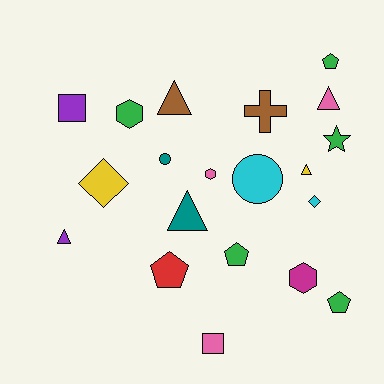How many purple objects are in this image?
There are 2 purple objects.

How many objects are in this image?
There are 20 objects.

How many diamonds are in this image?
There are 2 diamonds.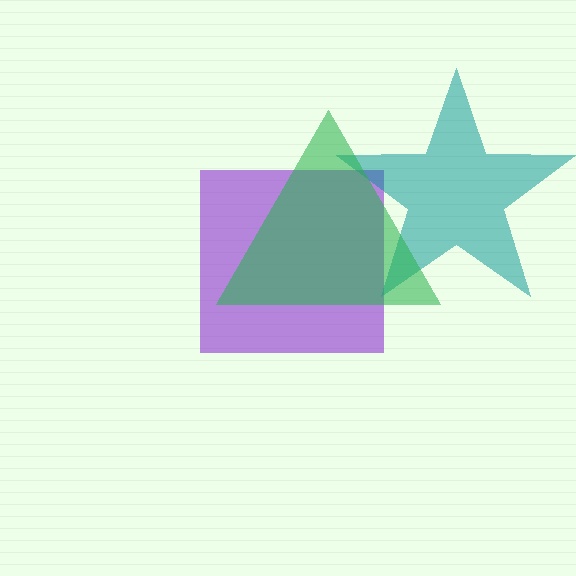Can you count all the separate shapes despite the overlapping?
Yes, there are 3 separate shapes.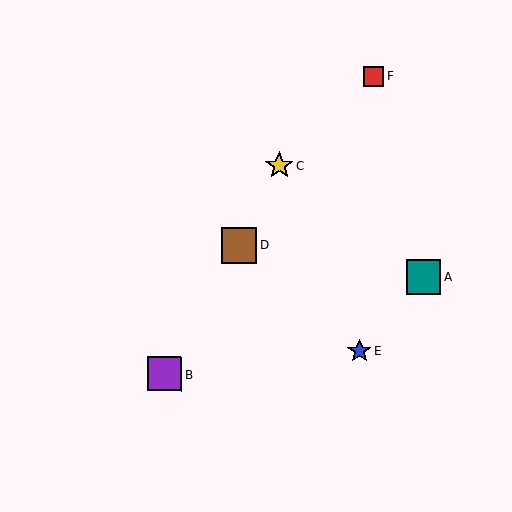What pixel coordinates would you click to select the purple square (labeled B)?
Click at (165, 374) to select the purple square B.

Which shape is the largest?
The brown square (labeled D) is the largest.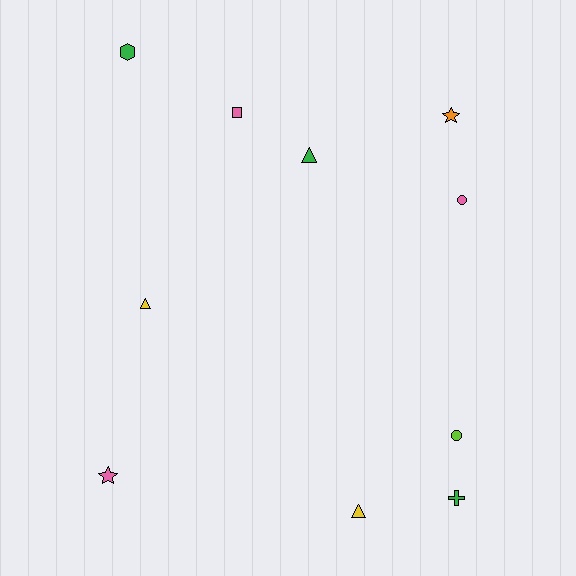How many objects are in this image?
There are 10 objects.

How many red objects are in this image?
There are no red objects.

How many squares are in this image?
There is 1 square.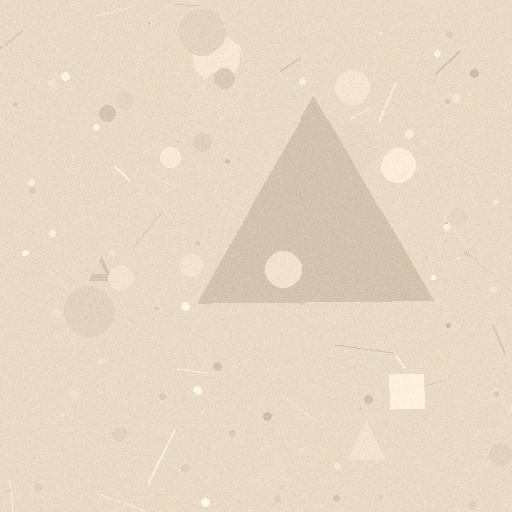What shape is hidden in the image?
A triangle is hidden in the image.